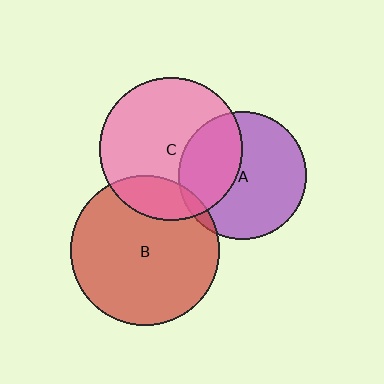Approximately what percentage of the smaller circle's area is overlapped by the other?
Approximately 20%.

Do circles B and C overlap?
Yes.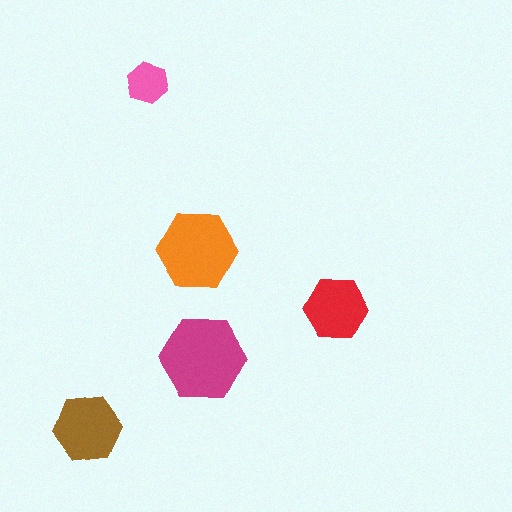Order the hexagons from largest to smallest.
the magenta one, the orange one, the brown one, the red one, the pink one.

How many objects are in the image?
There are 5 objects in the image.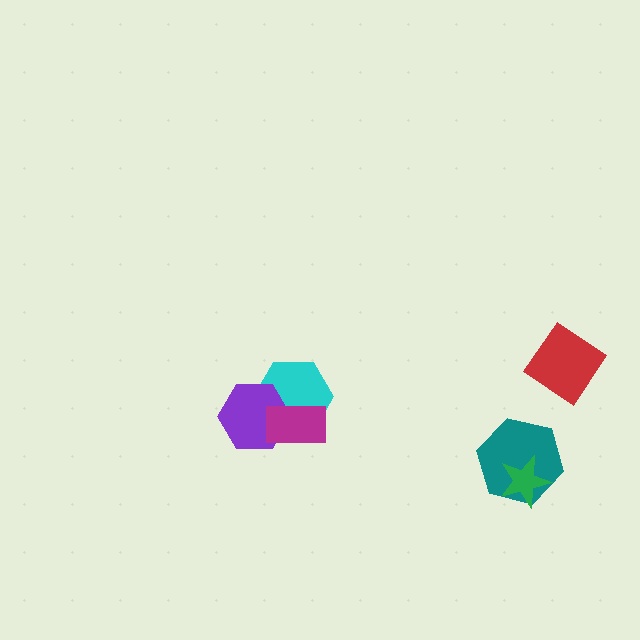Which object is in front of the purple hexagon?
The magenta rectangle is in front of the purple hexagon.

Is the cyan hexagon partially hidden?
Yes, it is partially covered by another shape.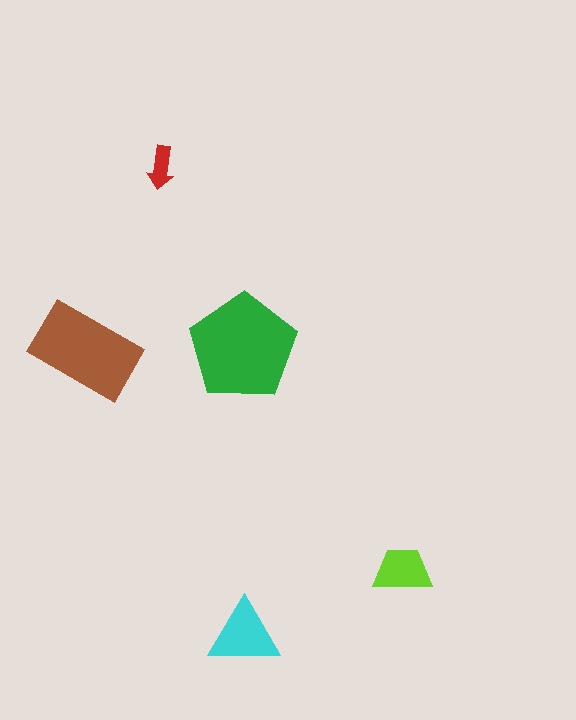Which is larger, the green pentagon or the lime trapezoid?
The green pentagon.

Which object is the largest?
The green pentagon.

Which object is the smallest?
The red arrow.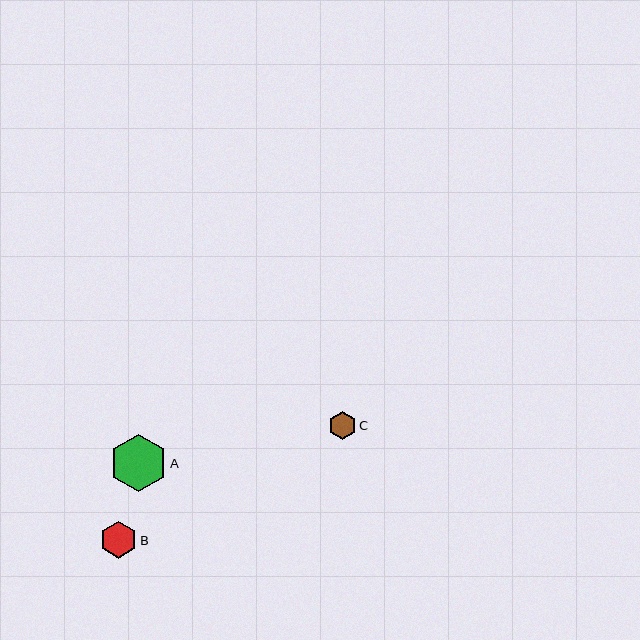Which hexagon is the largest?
Hexagon A is the largest with a size of approximately 57 pixels.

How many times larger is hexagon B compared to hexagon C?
Hexagon B is approximately 1.3 times the size of hexagon C.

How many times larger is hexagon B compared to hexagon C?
Hexagon B is approximately 1.3 times the size of hexagon C.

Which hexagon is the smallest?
Hexagon C is the smallest with a size of approximately 28 pixels.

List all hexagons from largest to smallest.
From largest to smallest: A, B, C.